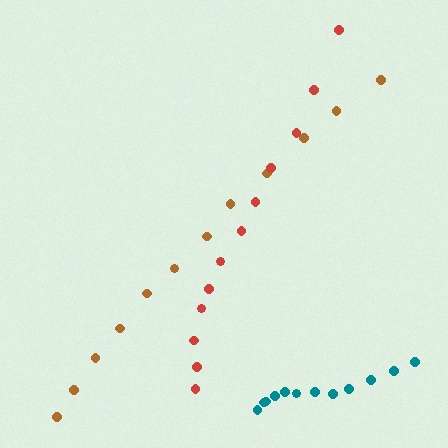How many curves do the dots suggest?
There are 3 distinct paths.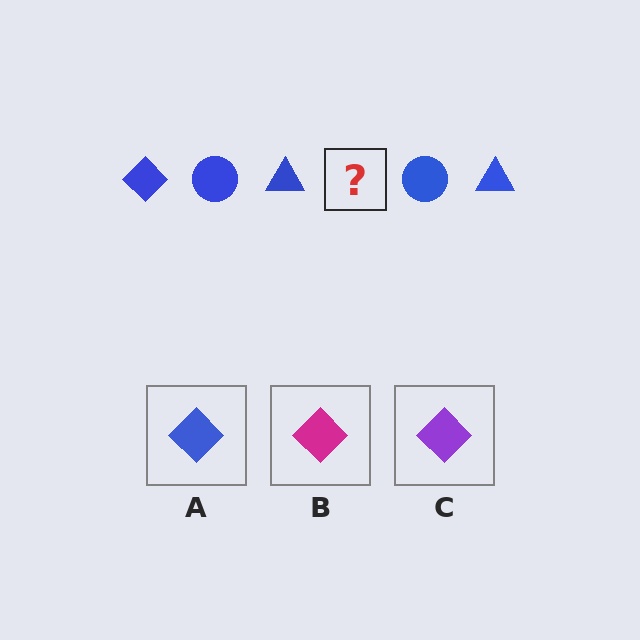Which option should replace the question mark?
Option A.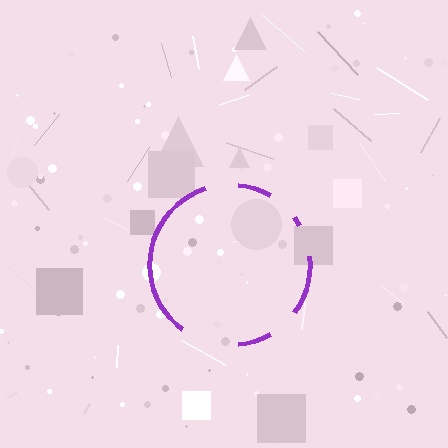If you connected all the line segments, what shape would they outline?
They would outline a circle.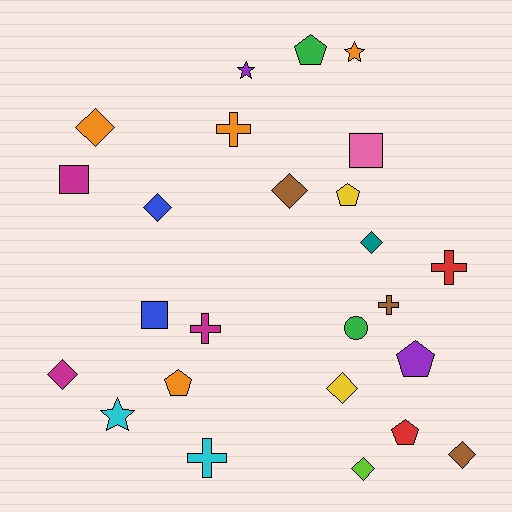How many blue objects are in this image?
There are 2 blue objects.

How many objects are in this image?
There are 25 objects.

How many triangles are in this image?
There are no triangles.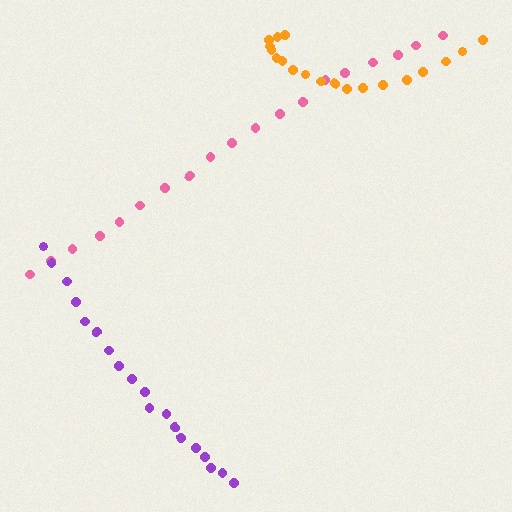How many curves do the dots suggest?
There are 3 distinct paths.